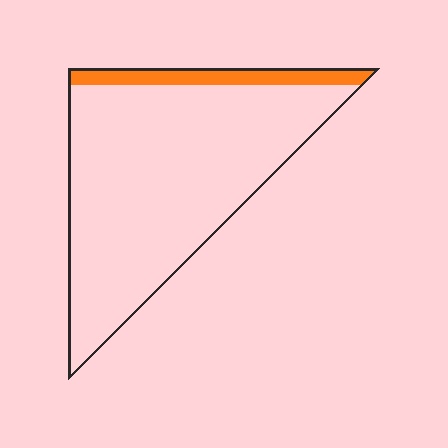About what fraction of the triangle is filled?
About one tenth (1/10).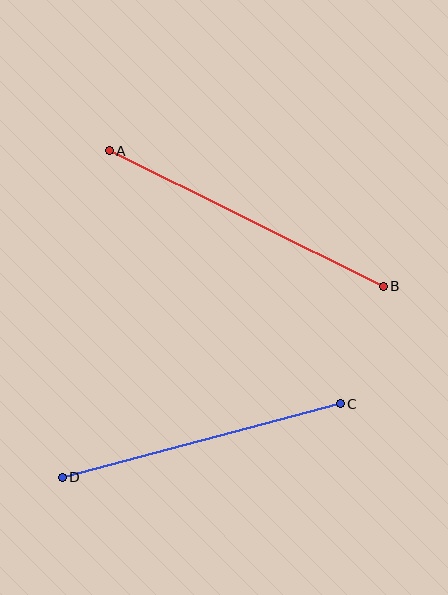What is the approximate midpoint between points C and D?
The midpoint is at approximately (201, 441) pixels.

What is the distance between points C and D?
The distance is approximately 288 pixels.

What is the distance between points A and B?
The distance is approximately 305 pixels.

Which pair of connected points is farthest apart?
Points A and B are farthest apart.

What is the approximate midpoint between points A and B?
The midpoint is at approximately (246, 219) pixels.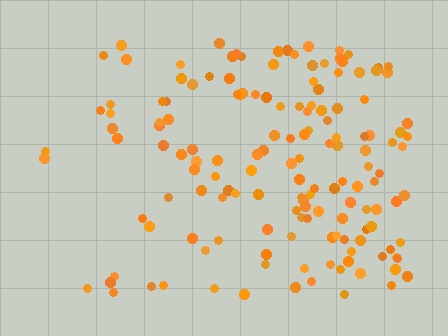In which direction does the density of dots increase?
From left to right, with the right side densest.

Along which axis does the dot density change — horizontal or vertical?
Horizontal.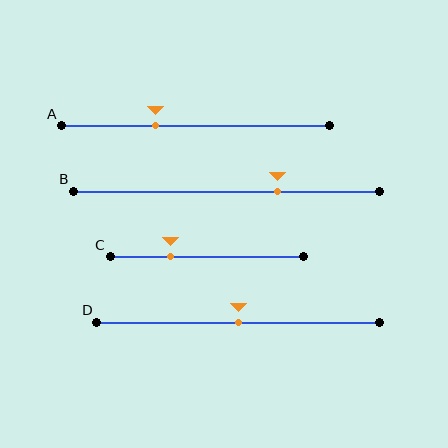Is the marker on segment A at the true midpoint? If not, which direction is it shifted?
No, the marker on segment A is shifted to the left by about 15% of the segment length.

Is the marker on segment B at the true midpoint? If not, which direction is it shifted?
No, the marker on segment B is shifted to the right by about 17% of the segment length.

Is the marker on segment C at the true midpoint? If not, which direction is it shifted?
No, the marker on segment C is shifted to the left by about 19% of the segment length.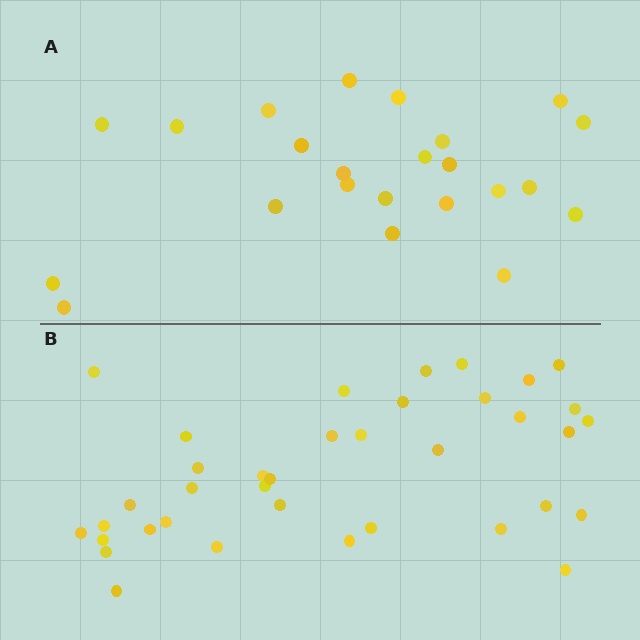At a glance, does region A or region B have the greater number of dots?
Region B (the bottom region) has more dots.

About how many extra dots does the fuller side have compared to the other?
Region B has approximately 15 more dots than region A.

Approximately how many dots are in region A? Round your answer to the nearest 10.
About 20 dots. (The exact count is 23, which rounds to 20.)